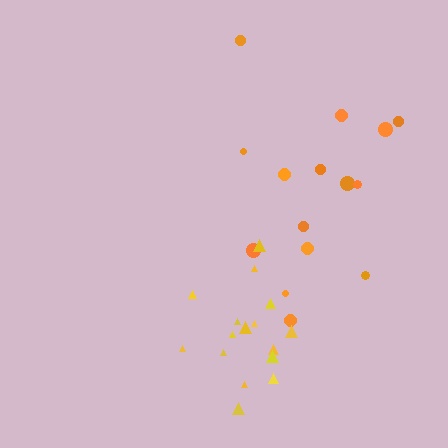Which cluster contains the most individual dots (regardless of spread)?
Yellow (16).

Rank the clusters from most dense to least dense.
yellow, orange.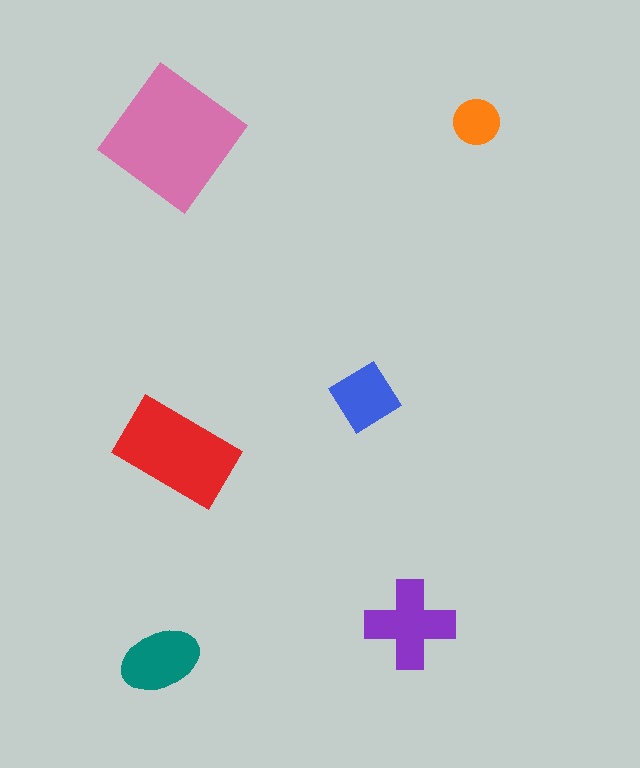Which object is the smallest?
The orange circle.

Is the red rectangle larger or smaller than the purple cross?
Larger.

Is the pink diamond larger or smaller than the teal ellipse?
Larger.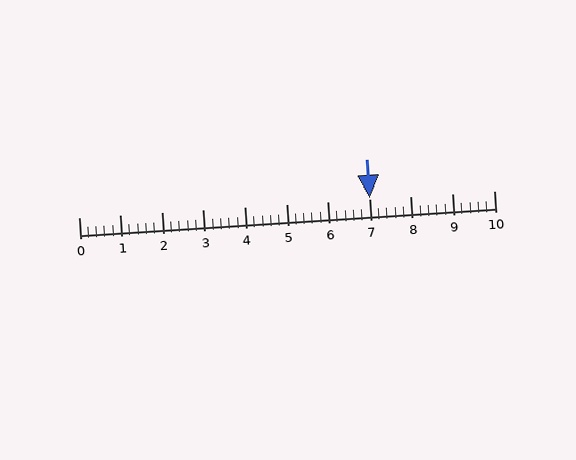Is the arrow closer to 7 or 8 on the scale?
The arrow is closer to 7.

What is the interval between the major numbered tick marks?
The major tick marks are spaced 1 units apart.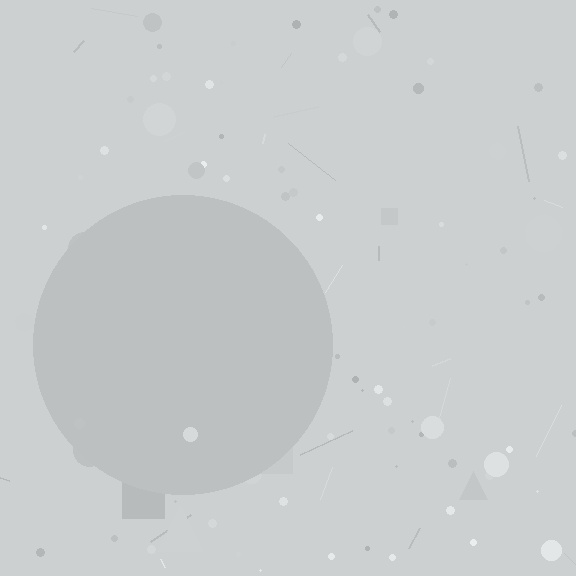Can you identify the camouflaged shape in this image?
The camouflaged shape is a circle.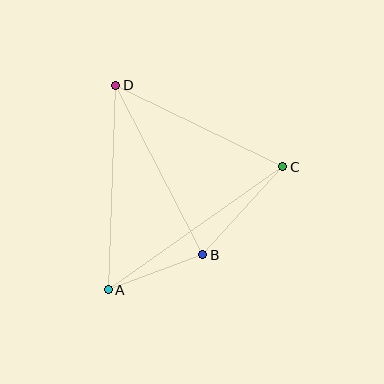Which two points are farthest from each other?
Points A and C are farthest from each other.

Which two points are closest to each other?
Points A and B are closest to each other.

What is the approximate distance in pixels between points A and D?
The distance between A and D is approximately 204 pixels.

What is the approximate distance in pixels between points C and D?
The distance between C and D is approximately 186 pixels.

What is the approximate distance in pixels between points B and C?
The distance between B and C is approximately 119 pixels.